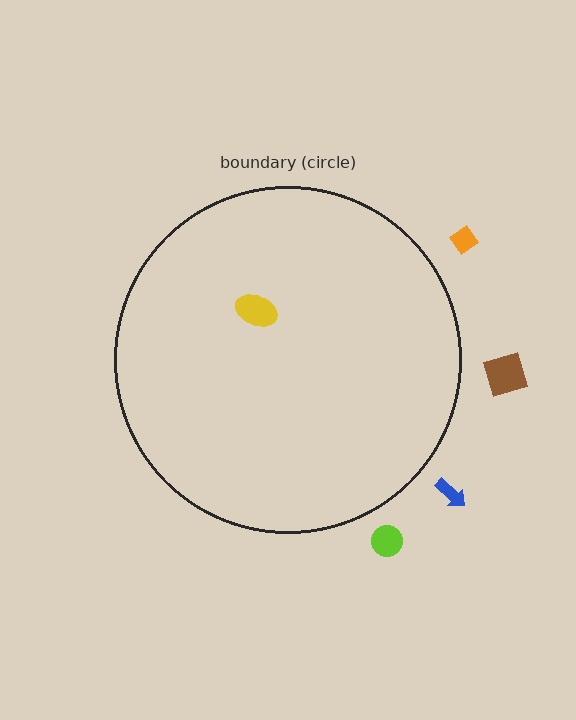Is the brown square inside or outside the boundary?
Outside.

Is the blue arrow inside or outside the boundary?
Outside.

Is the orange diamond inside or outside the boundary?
Outside.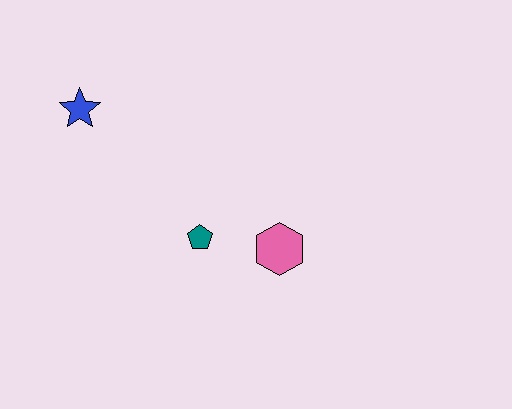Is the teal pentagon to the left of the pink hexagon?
Yes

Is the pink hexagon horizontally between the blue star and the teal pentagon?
No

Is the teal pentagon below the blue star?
Yes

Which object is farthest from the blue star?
The pink hexagon is farthest from the blue star.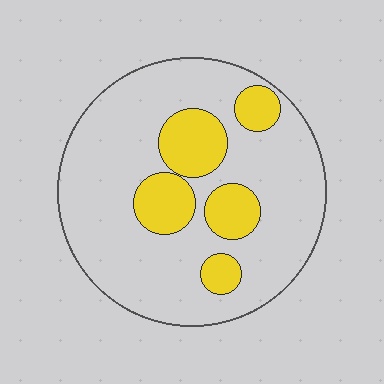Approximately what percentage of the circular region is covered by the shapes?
Approximately 20%.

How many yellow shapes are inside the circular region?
5.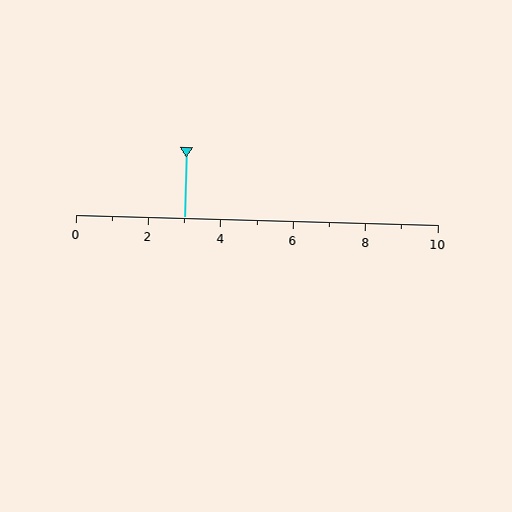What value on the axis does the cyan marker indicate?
The marker indicates approximately 3.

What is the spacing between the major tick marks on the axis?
The major ticks are spaced 2 apart.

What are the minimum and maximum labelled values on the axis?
The axis runs from 0 to 10.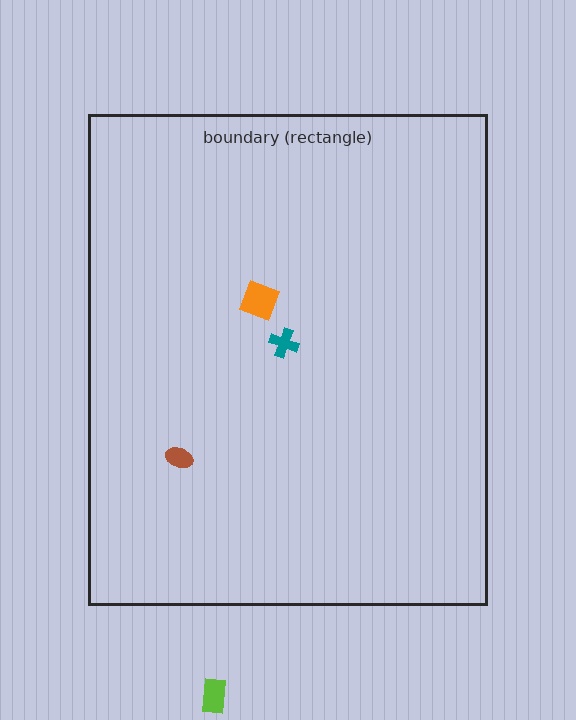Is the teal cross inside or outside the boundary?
Inside.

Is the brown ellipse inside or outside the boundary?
Inside.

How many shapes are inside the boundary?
3 inside, 1 outside.